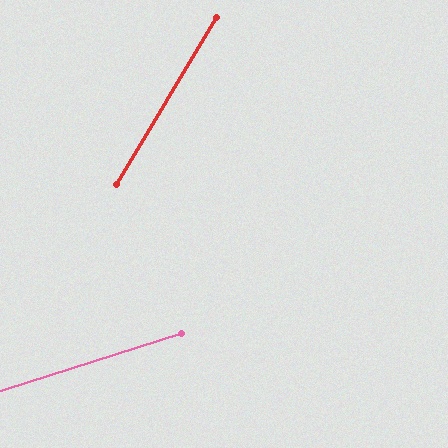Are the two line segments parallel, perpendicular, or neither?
Neither parallel nor perpendicular — they differ by about 42°.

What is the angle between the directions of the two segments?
Approximately 42 degrees.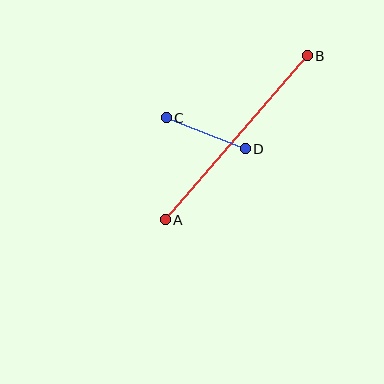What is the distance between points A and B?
The distance is approximately 217 pixels.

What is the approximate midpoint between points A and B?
The midpoint is at approximately (236, 138) pixels.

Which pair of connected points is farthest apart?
Points A and B are farthest apart.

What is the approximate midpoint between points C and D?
The midpoint is at approximately (206, 133) pixels.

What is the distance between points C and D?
The distance is approximately 85 pixels.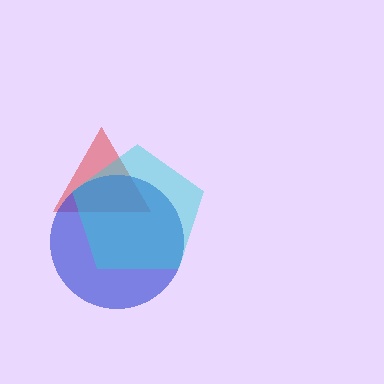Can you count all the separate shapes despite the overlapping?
Yes, there are 3 separate shapes.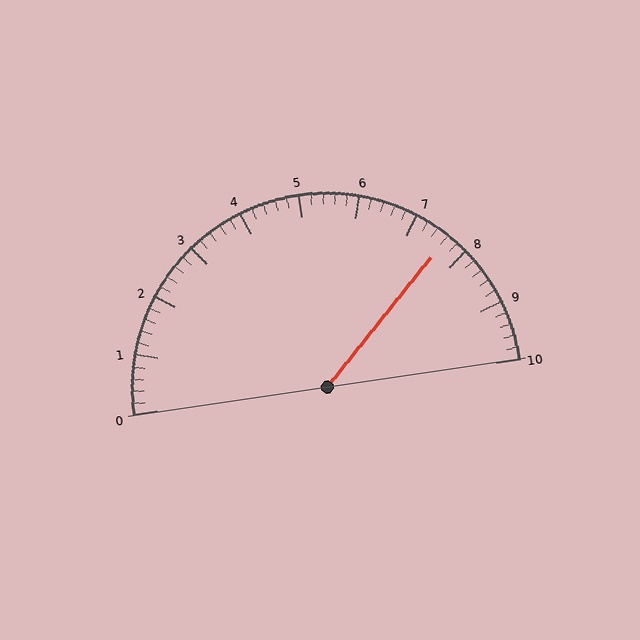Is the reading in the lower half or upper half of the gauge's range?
The reading is in the upper half of the range (0 to 10).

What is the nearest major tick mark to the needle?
The nearest major tick mark is 8.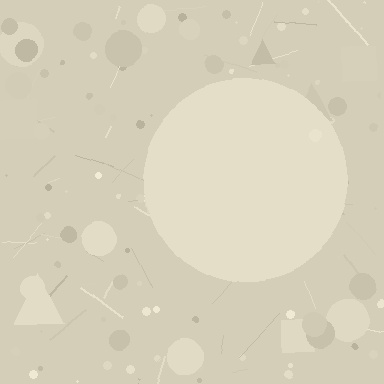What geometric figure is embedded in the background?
A circle is embedded in the background.